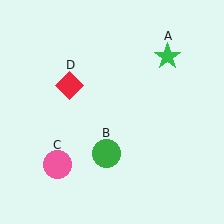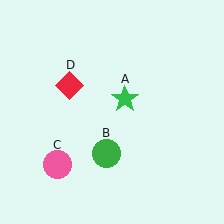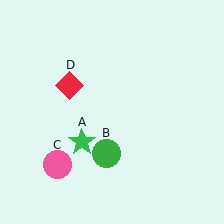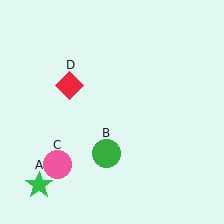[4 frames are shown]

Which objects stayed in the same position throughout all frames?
Green circle (object B) and pink circle (object C) and red diamond (object D) remained stationary.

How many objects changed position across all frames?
1 object changed position: green star (object A).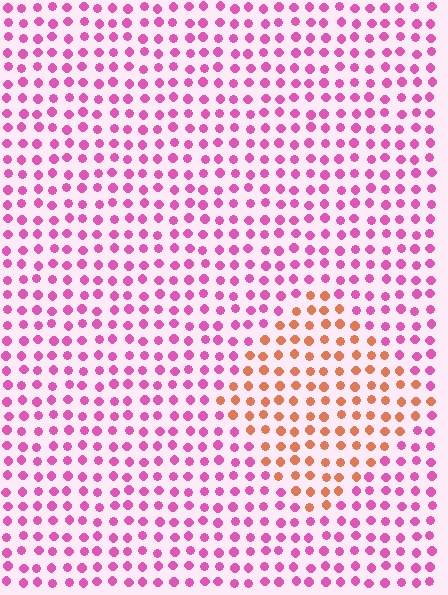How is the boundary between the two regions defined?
The boundary is defined purely by a slight shift in hue (about 58 degrees). Spacing, size, and orientation are identical on both sides.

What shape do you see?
I see a diamond.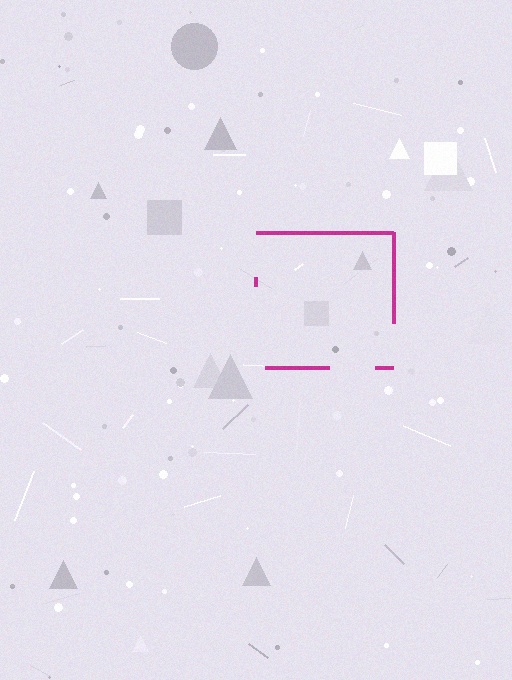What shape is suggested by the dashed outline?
The dashed outline suggests a square.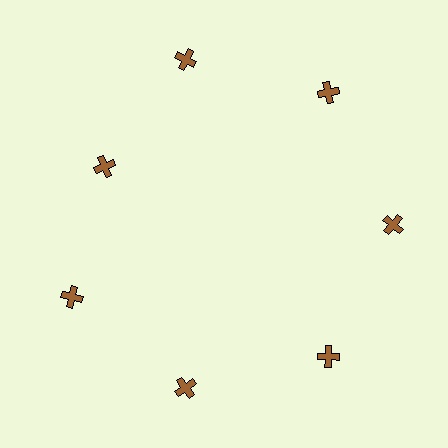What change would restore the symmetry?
The symmetry would be restored by moving it outward, back onto the ring so that all 7 crosses sit at equal angles and equal distance from the center.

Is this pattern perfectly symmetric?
No. The 7 brown crosses are arranged in a ring, but one element near the 10 o'clock position is pulled inward toward the center, breaking the 7-fold rotational symmetry.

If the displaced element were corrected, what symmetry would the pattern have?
It would have 7-fold rotational symmetry — the pattern would map onto itself every 51 degrees.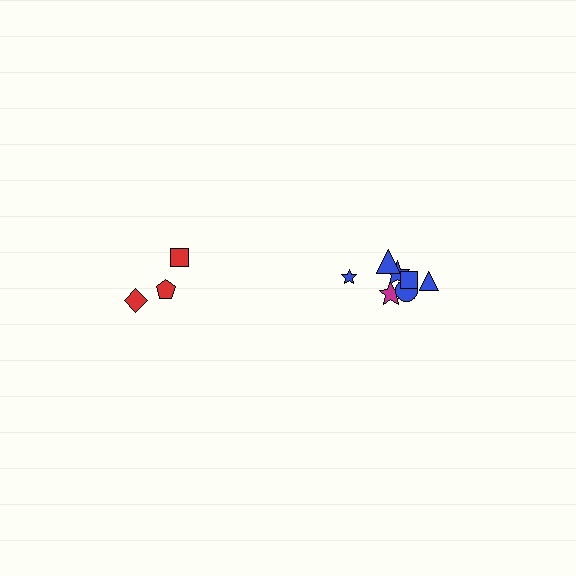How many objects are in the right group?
There are 7 objects.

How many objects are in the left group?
There are 3 objects.